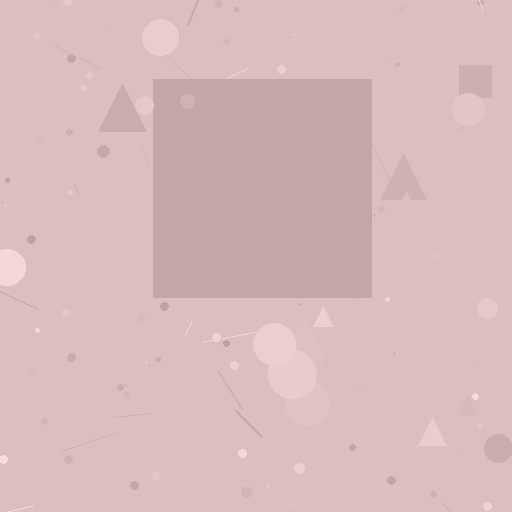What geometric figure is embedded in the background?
A square is embedded in the background.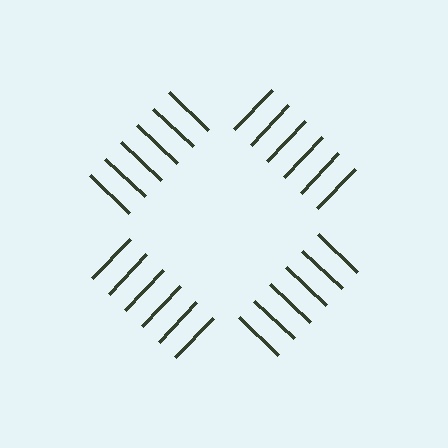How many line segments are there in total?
24 — 6 along each of the 4 edges.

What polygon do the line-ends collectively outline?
An illusory square — the line segments terminate on its edges but no continuous stroke is drawn.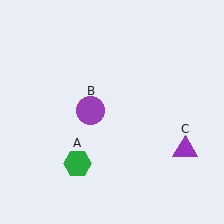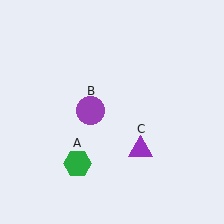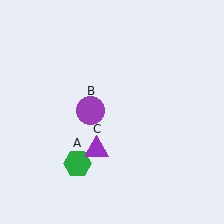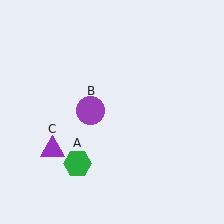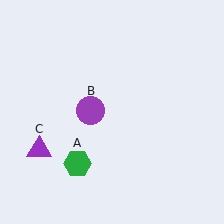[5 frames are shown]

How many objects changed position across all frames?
1 object changed position: purple triangle (object C).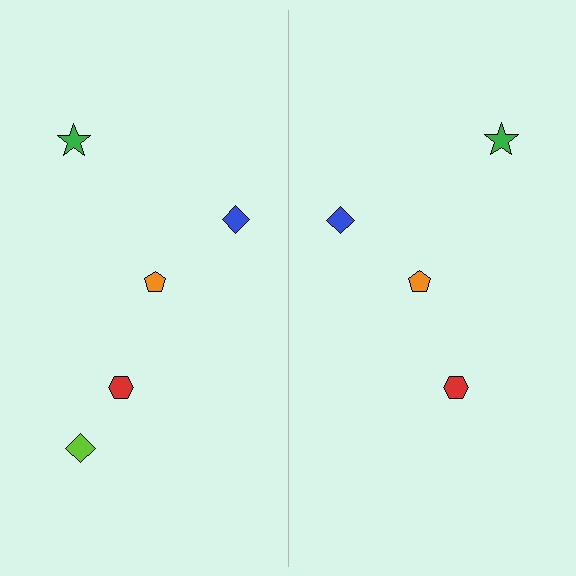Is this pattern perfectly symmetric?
No, the pattern is not perfectly symmetric. A lime diamond is missing from the right side.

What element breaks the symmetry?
A lime diamond is missing from the right side.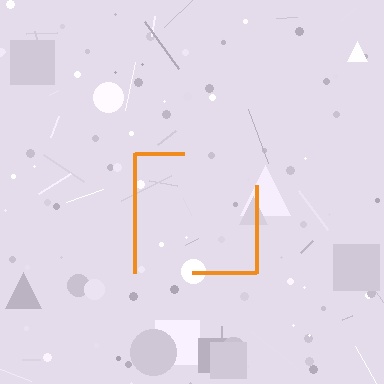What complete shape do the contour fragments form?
The contour fragments form a square.